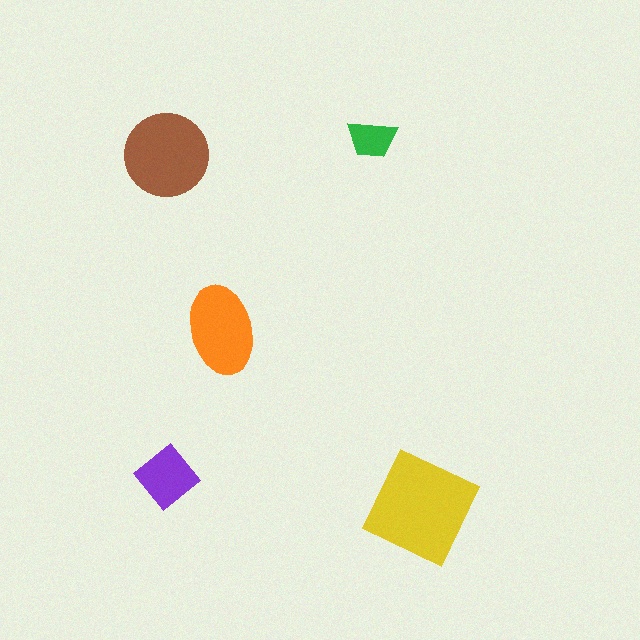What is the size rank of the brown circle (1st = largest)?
2nd.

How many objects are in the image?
There are 5 objects in the image.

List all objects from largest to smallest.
The yellow diamond, the brown circle, the orange ellipse, the purple diamond, the green trapezoid.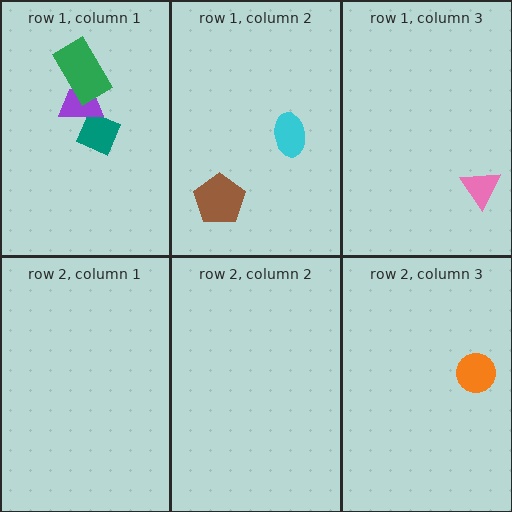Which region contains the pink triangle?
The row 1, column 3 region.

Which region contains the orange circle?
The row 2, column 3 region.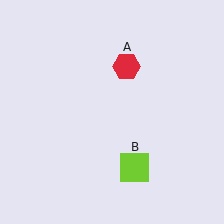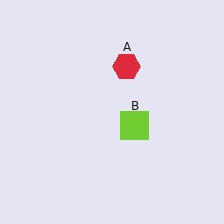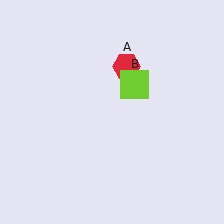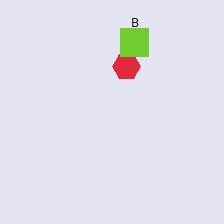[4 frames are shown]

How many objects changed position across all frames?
1 object changed position: lime square (object B).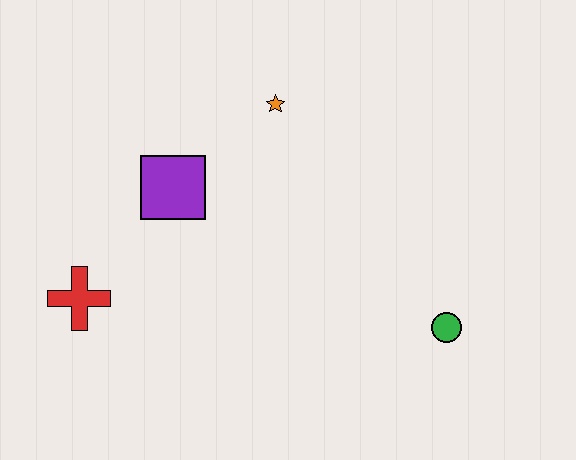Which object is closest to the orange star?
The purple square is closest to the orange star.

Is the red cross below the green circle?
No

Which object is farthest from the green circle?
The red cross is farthest from the green circle.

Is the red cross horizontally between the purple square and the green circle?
No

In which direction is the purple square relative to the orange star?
The purple square is to the left of the orange star.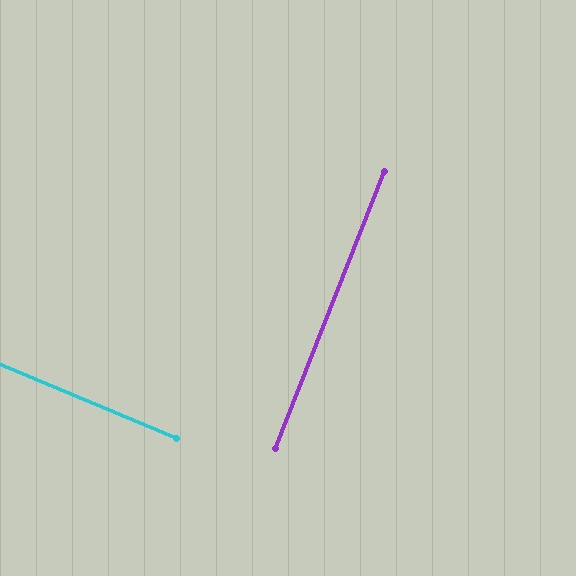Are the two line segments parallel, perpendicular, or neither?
Perpendicular — they meet at approximately 89°.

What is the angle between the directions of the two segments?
Approximately 89 degrees.